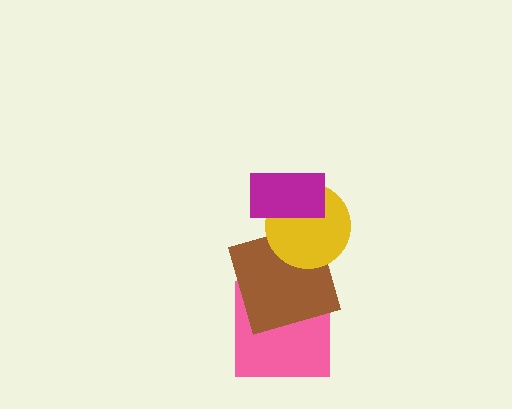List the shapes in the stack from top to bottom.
From top to bottom: the magenta rectangle, the yellow circle, the brown square, the pink square.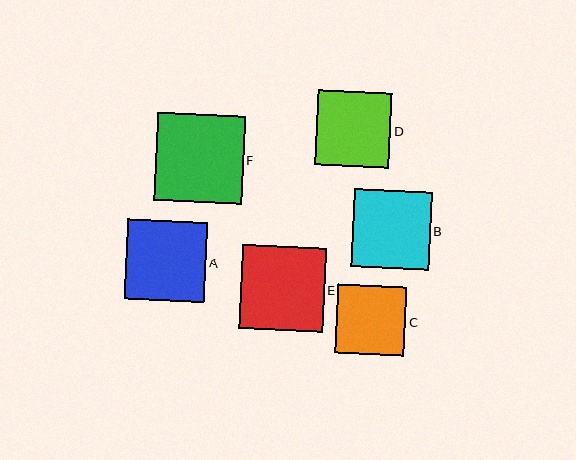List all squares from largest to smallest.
From largest to smallest: F, E, A, B, D, C.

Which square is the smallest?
Square C is the smallest with a size of approximately 70 pixels.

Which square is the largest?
Square F is the largest with a size of approximately 88 pixels.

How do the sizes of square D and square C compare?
Square D and square C are approximately the same size.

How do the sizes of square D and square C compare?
Square D and square C are approximately the same size.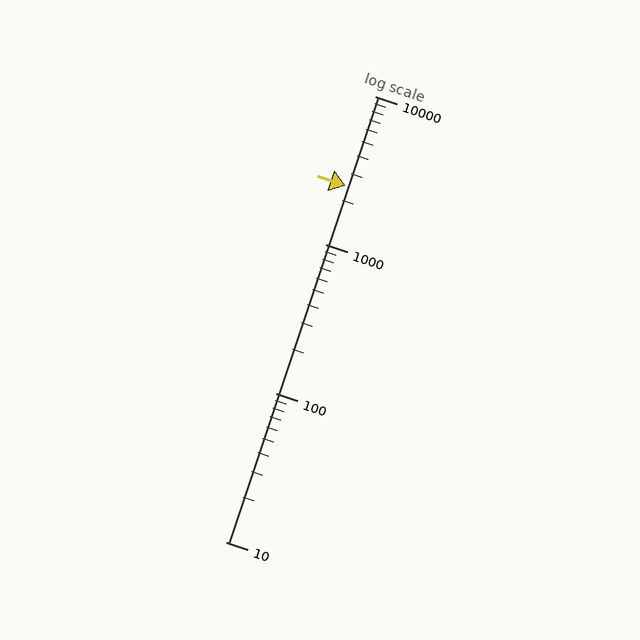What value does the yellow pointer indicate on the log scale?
The pointer indicates approximately 2500.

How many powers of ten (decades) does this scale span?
The scale spans 3 decades, from 10 to 10000.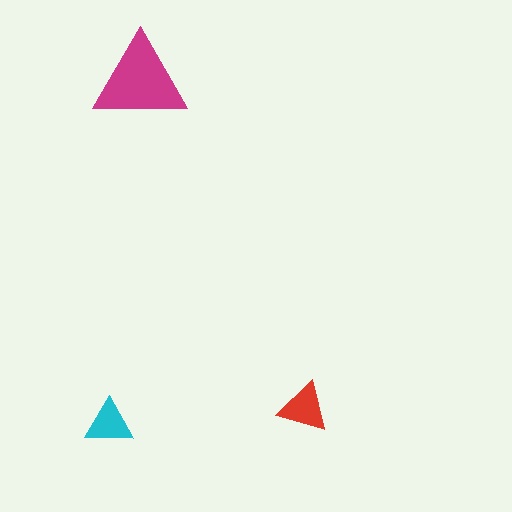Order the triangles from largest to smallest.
the magenta one, the red one, the cyan one.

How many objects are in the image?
There are 3 objects in the image.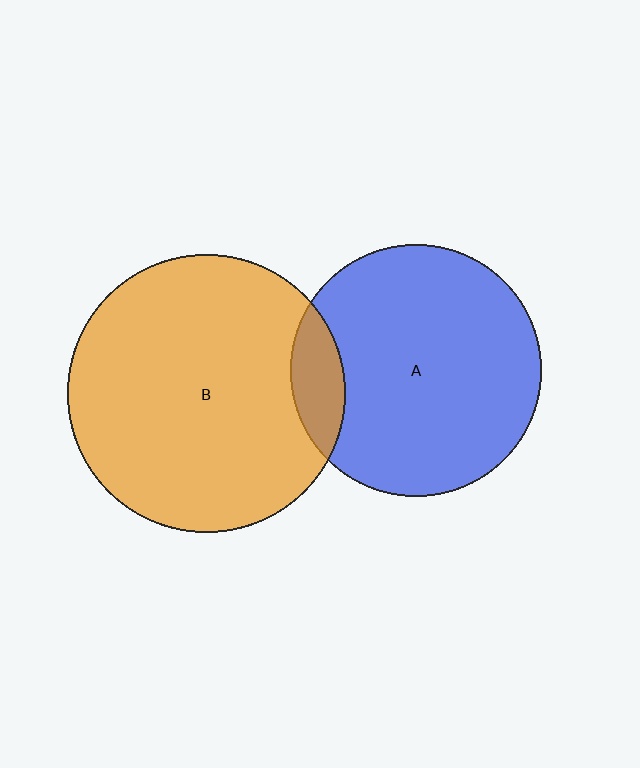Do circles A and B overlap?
Yes.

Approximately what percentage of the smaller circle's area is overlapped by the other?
Approximately 10%.